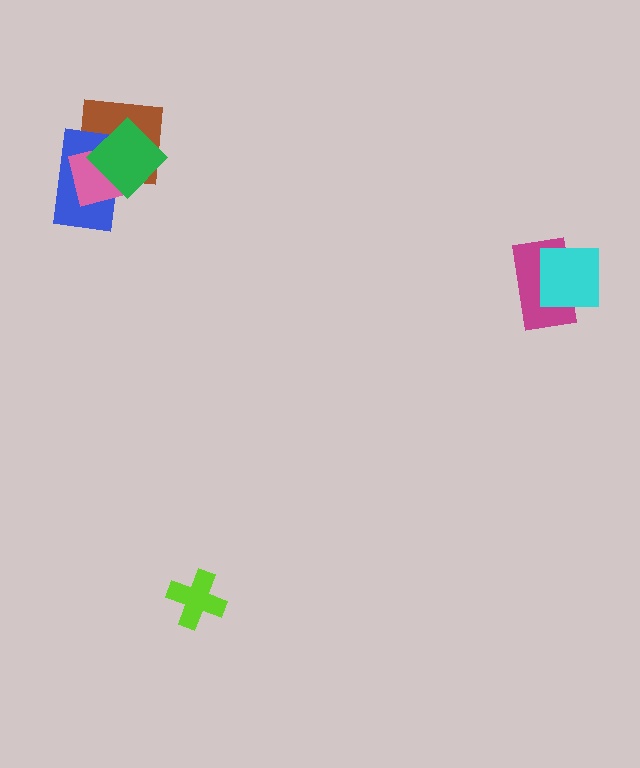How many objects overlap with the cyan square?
1 object overlaps with the cyan square.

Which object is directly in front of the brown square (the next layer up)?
The blue rectangle is directly in front of the brown square.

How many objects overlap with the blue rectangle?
3 objects overlap with the blue rectangle.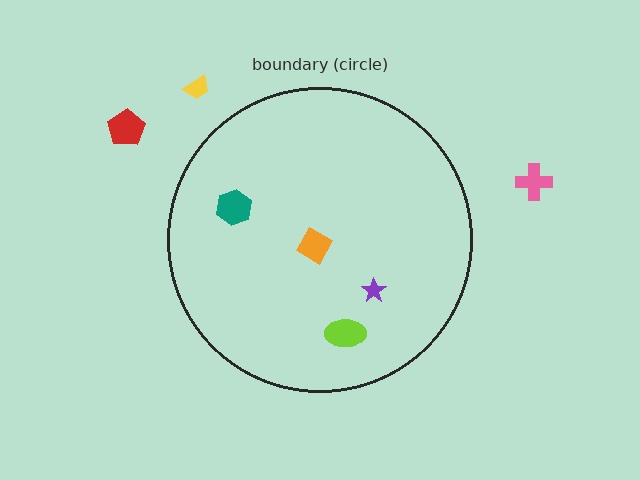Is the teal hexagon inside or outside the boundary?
Inside.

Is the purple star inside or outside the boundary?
Inside.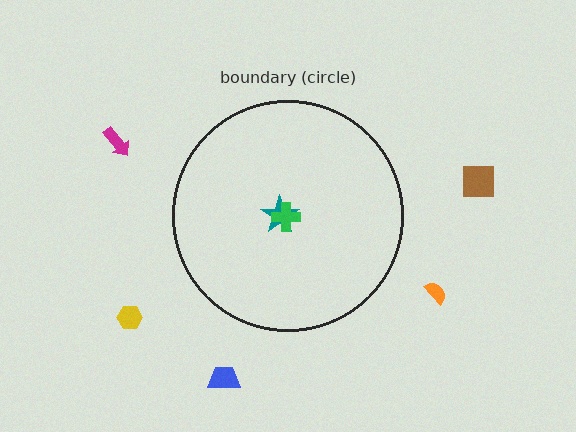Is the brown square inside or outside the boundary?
Outside.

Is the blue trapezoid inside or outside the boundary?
Outside.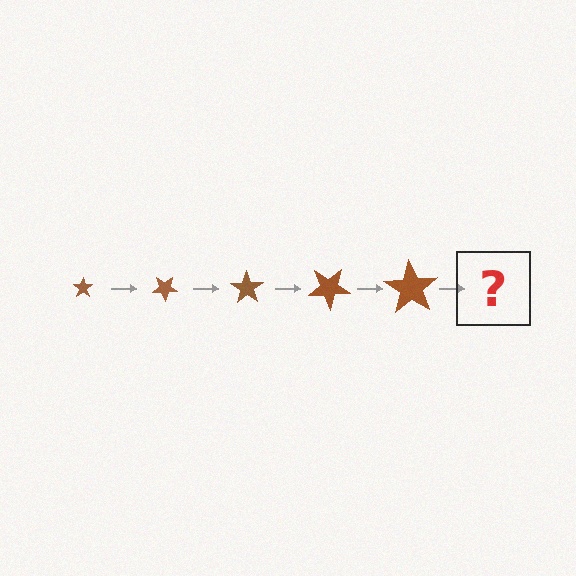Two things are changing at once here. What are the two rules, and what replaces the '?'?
The two rules are that the star grows larger each step and it rotates 35 degrees each step. The '?' should be a star, larger than the previous one and rotated 175 degrees from the start.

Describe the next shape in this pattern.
It should be a star, larger than the previous one and rotated 175 degrees from the start.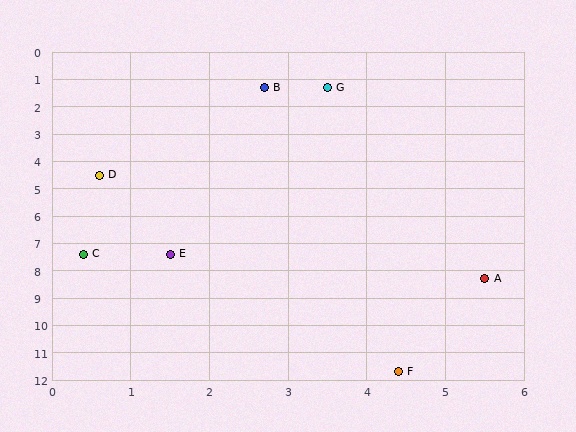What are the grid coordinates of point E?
Point E is at approximately (1.5, 7.4).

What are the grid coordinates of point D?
Point D is at approximately (0.6, 4.5).